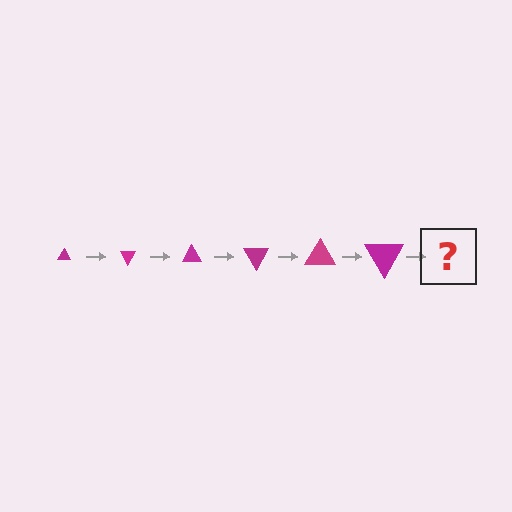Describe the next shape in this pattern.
It should be a triangle, larger than the previous one and rotated 360 degrees from the start.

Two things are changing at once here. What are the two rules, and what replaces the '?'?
The two rules are that the triangle grows larger each step and it rotates 60 degrees each step. The '?' should be a triangle, larger than the previous one and rotated 360 degrees from the start.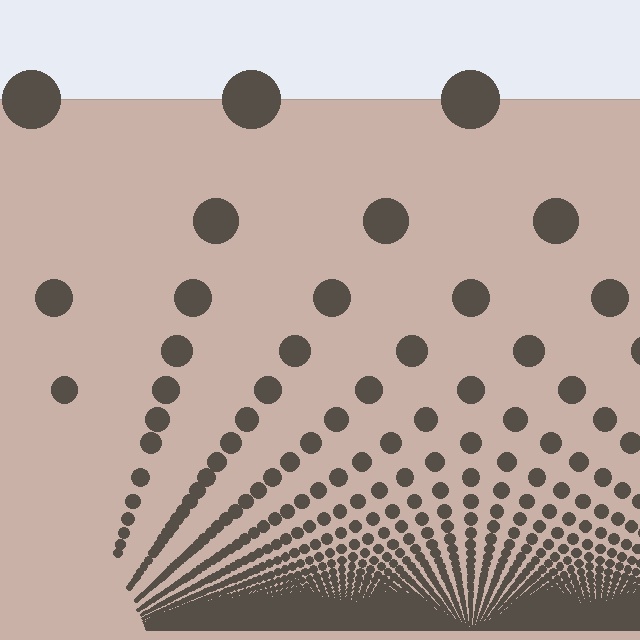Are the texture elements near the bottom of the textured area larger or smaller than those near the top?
Smaller. The gradient is inverted — elements near the bottom are smaller and denser.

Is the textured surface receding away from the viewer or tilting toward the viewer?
The surface appears to tilt toward the viewer. Texture elements get larger and sparser toward the top.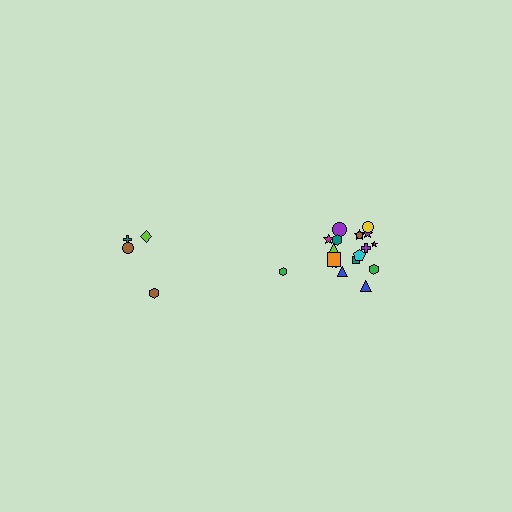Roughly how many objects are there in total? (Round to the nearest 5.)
Roughly 20 objects in total.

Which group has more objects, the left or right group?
The right group.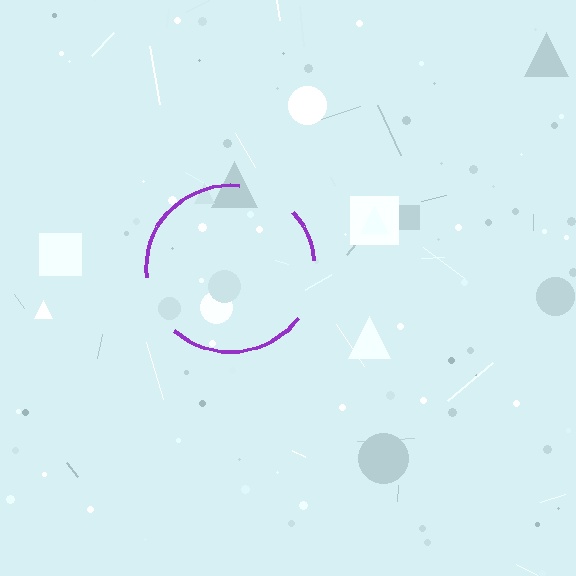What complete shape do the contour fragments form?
The contour fragments form a circle.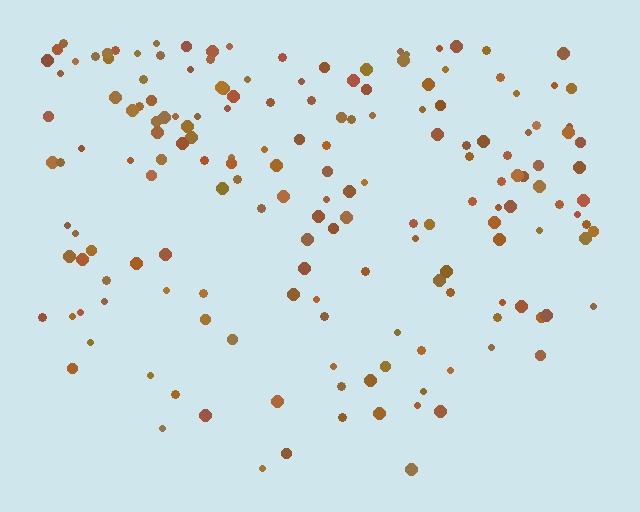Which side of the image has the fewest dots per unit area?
The bottom.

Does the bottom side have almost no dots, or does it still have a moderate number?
Still a moderate number, just noticeably fewer than the top.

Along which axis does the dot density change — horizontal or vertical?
Vertical.